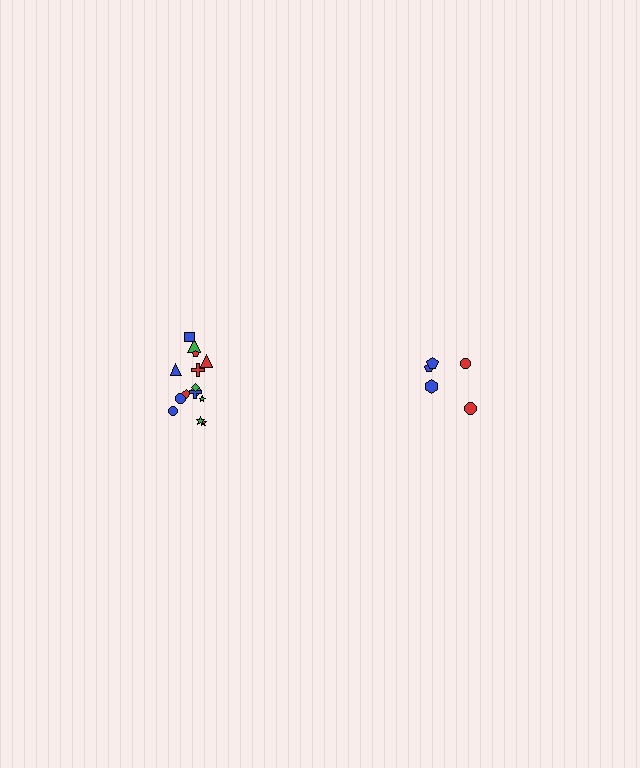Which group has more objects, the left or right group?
The left group.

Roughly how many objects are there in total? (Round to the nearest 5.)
Roughly 20 objects in total.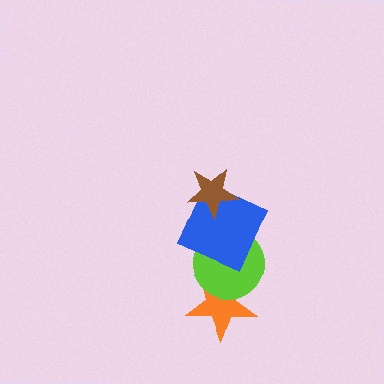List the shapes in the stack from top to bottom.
From top to bottom: the brown star, the blue square, the lime circle, the orange star.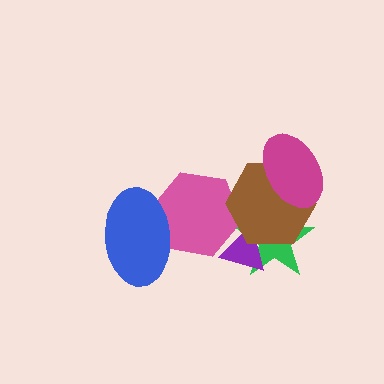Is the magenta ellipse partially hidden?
No, no other shape covers it.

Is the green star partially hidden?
Yes, it is partially covered by another shape.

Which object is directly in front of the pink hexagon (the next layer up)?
The brown hexagon is directly in front of the pink hexagon.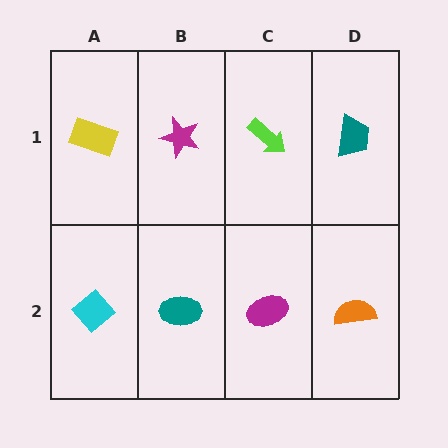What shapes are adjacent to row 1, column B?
A teal ellipse (row 2, column B), a yellow rectangle (row 1, column A), a lime arrow (row 1, column C).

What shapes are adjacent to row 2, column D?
A teal trapezoid (row 1, column D), a magenta ellipse (row 2, column C).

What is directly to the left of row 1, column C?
A magenta star.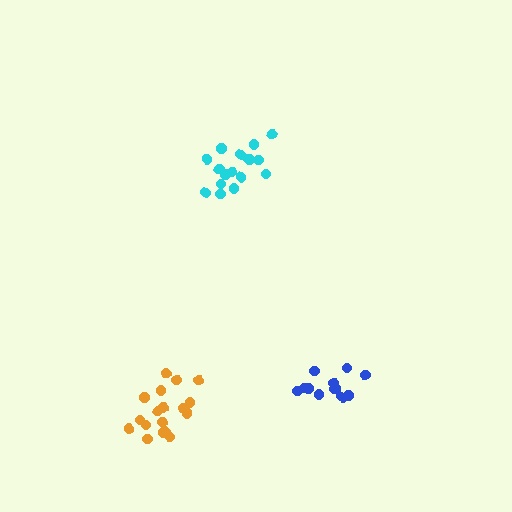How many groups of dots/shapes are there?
There are 3 groups.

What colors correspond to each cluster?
The clusters are colored: orange, blue, cyan.